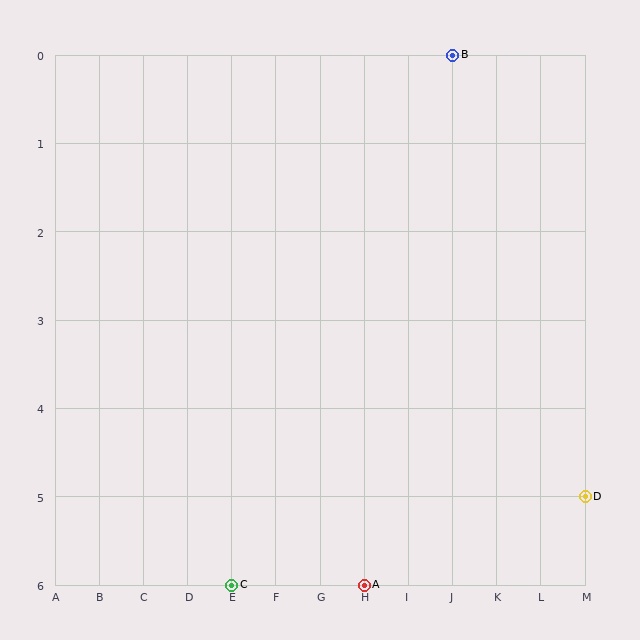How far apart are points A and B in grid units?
Points A and B are 2 columns and 6 rows apart (about 6.3 grid units diagonally).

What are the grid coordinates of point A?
Point A is at grid coordinates (H, 6).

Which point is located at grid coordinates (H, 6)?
Point A is at (H, 6).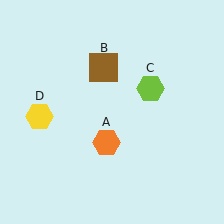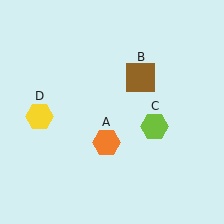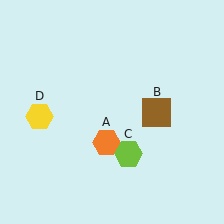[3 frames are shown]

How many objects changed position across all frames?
2 objects changed position: brown square (object B), lime hexagon (object C).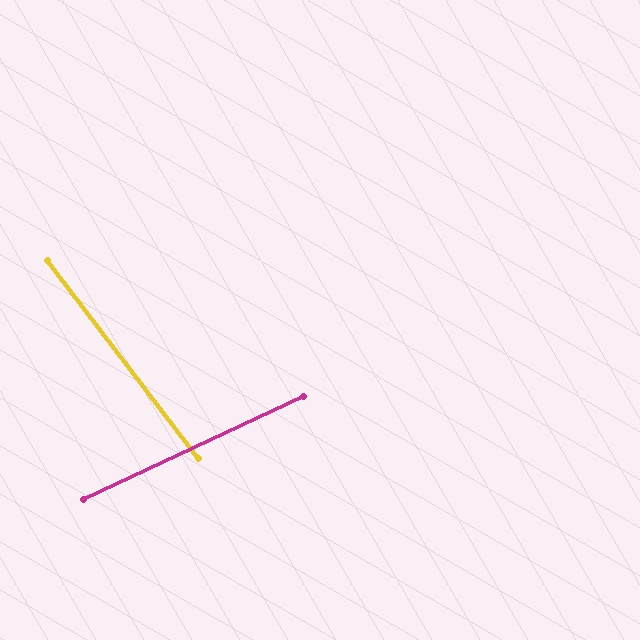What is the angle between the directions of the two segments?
Approximately 78 degrees.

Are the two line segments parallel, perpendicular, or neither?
Neither parallel nor perpendicular — they differ by about 78°.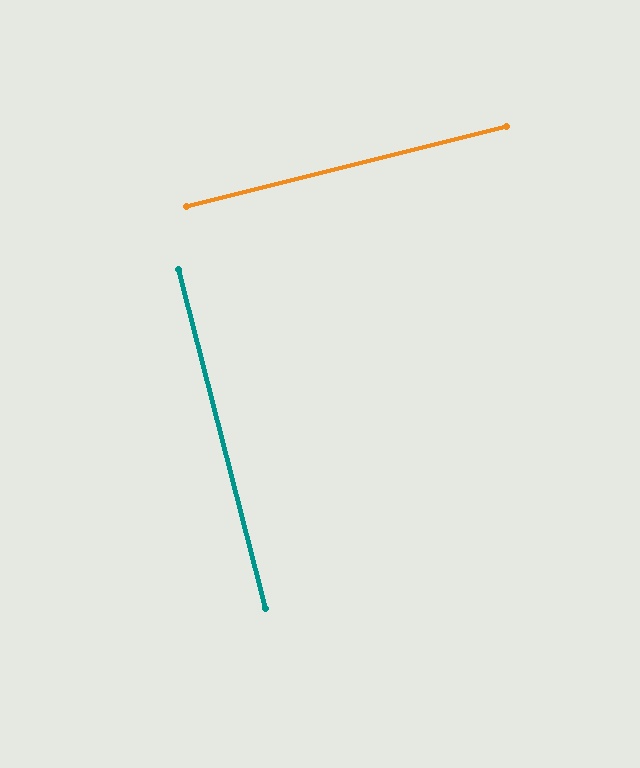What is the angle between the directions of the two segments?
Approximately 89 degrees.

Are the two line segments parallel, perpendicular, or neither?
Perpendicular — they meet at approximately 89°.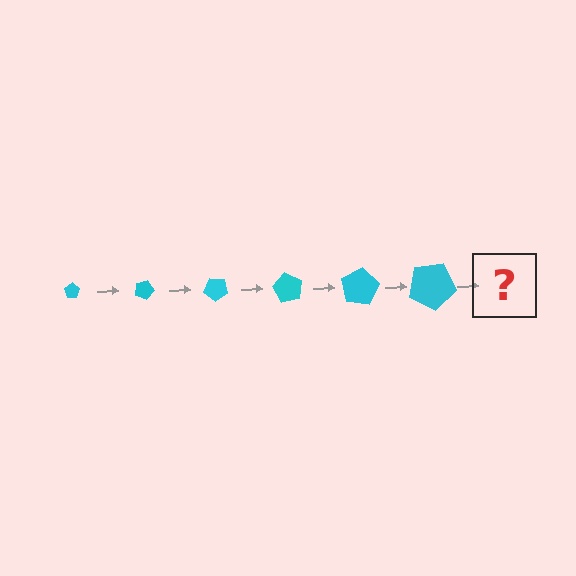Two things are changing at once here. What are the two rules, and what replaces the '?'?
The two rules are that the pentagon grows larger each step and it rotates 20 degrees each step. The '?' should be a pentagon, larger than the previous one and rotated 120 degrees from the start.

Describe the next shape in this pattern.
It should be a pentagon, larger than the previous one and rotated 120 degrees from the start.